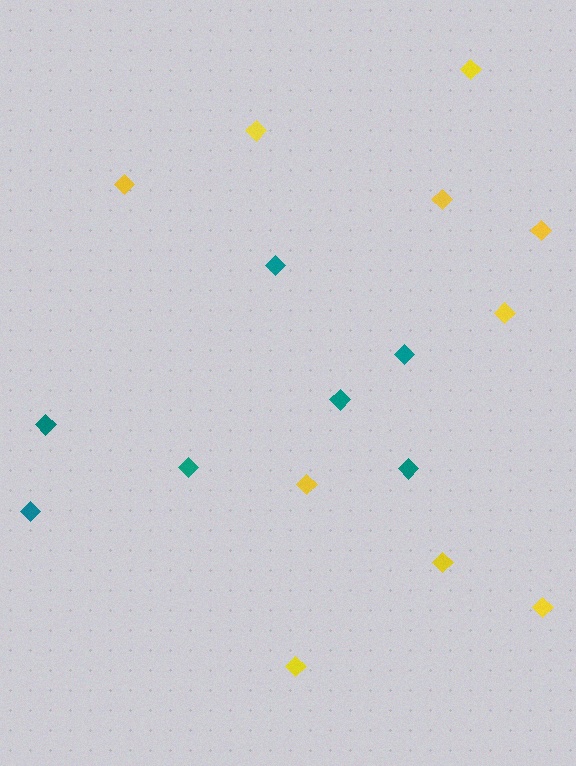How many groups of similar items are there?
There are 2 groups: one group of teal diamonds (7) and one group of yellow diamonds (10).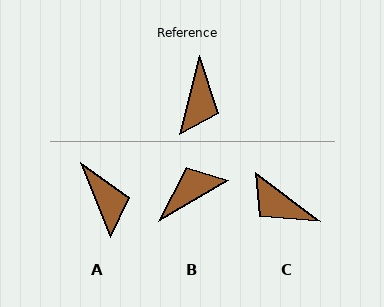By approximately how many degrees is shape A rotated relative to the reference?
Approximately 36 degrees counter-clockwise.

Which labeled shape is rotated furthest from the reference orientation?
B, about 135 degrees away.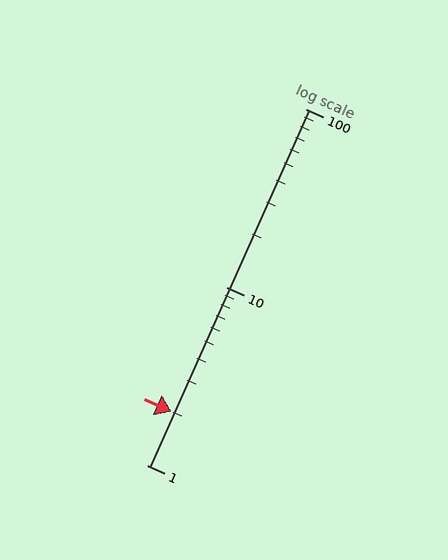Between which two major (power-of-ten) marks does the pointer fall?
The pointer is between 1 and 10.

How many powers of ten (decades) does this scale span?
The scale spans 2 decades, from 1 to 100.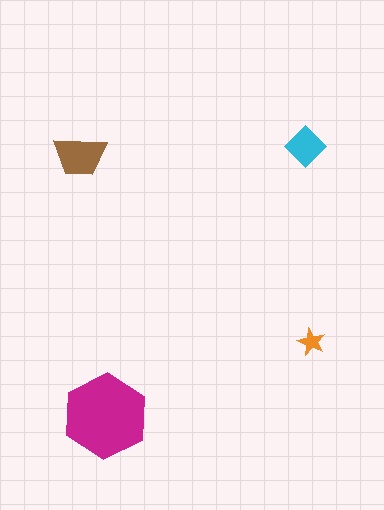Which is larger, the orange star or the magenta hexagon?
The magenta hexagon.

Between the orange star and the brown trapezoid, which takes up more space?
The brown trapezoid.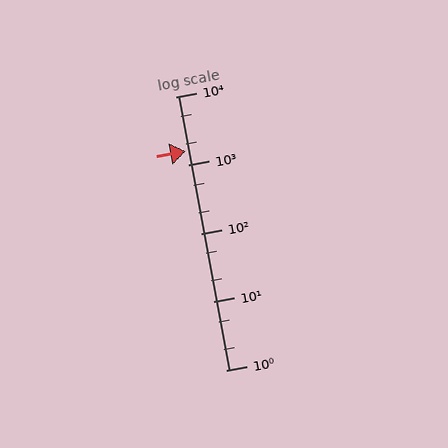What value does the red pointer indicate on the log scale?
The pointer indicates approximately 1600.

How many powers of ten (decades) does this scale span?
The scale spans 4 decades, from 1 to 10000.